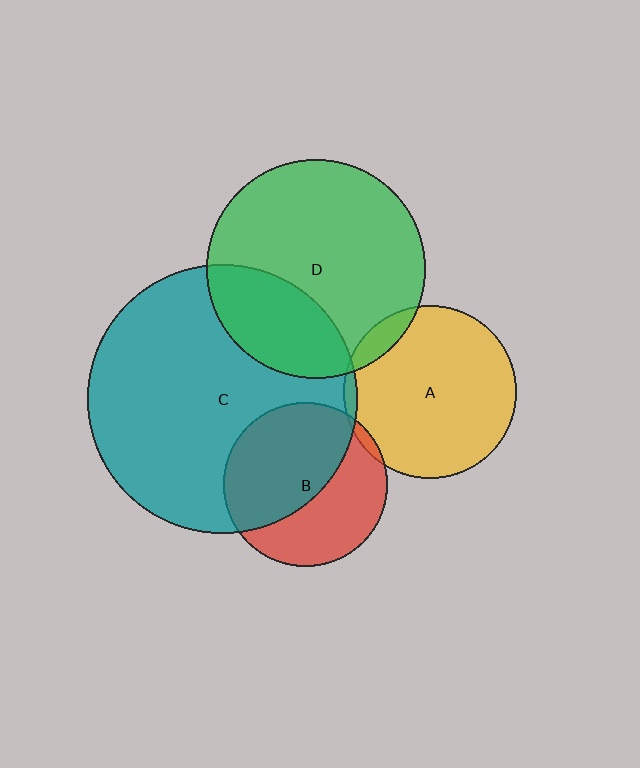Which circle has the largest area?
Circle C (teal).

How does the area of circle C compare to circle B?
Approximately 2.7 times.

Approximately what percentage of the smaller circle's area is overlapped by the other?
Approximately 30%.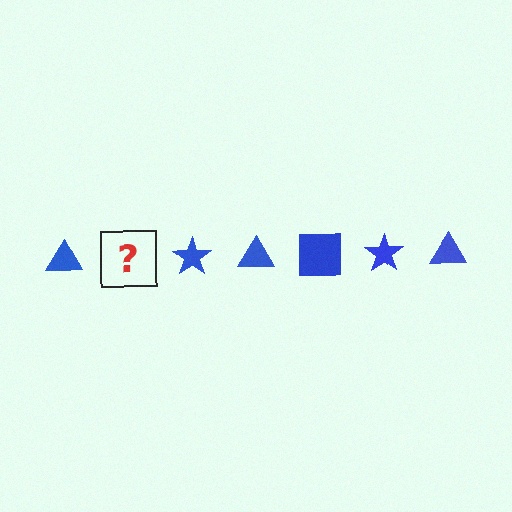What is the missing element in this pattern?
The missing element is a blue square.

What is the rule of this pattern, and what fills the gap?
The rule is that the pattern cycles through triangle, square, star shapes in blue. The gap should be filled with a blue square.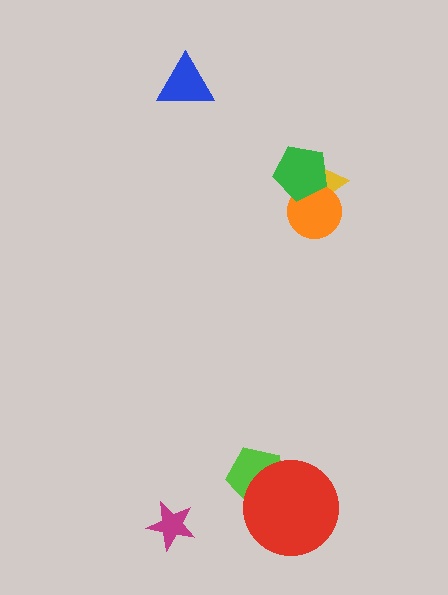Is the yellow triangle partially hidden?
Yes, it is partially covered by another shape.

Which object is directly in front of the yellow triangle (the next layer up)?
The orange circle is directly in front of the yellow triangle.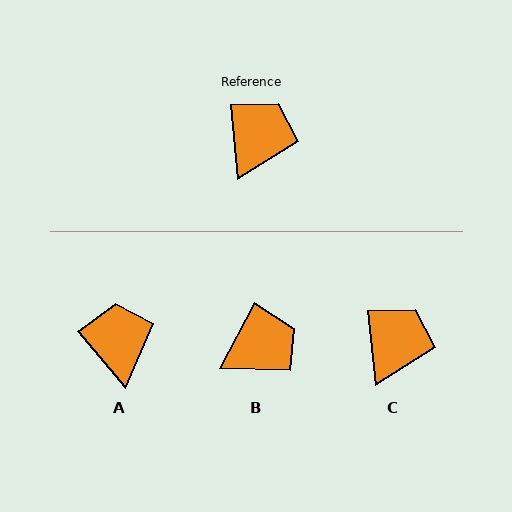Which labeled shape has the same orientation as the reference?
C.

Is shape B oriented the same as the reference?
No, it is off by about 34 degrees.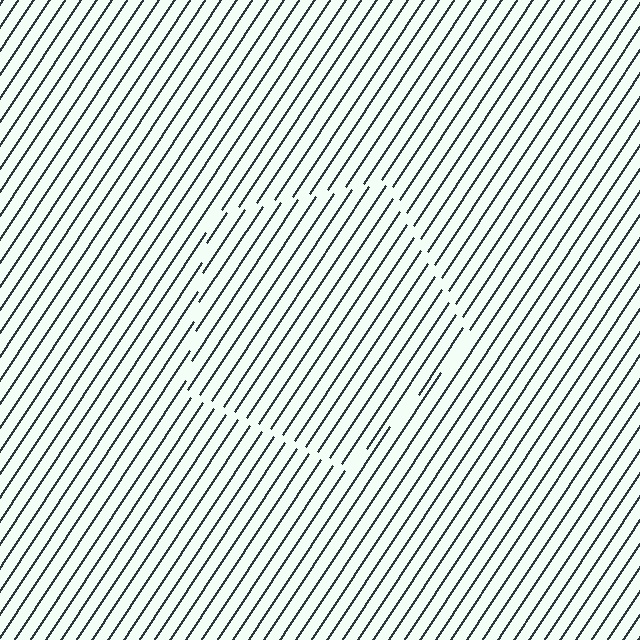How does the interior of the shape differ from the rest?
The interior of the shape contains the same grating, shifted by half a period — the contour is defined by the phase discontinuity where line-ends from the inner and outer gratings abut.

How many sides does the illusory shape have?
5 sides — the line-ends trace a pentagon.